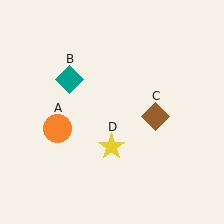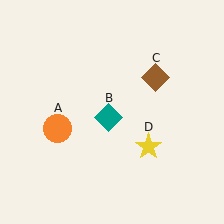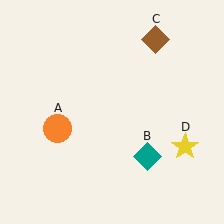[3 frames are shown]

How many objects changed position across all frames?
3 objects changed position: teal diamond (object B), brown diamond (object C), yellow star (object D).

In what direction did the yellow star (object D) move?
The yellow star (object D) moved right.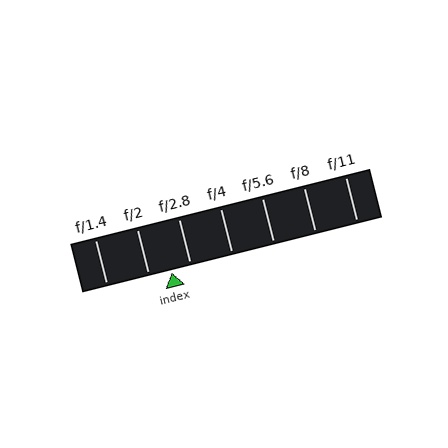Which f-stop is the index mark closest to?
The index mark is closest to f/2.8.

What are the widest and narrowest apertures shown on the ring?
The widest aperture shown is f/1.4 and the narrowest is f/11.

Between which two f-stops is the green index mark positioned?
The index mark is between f/2 and f/2.8.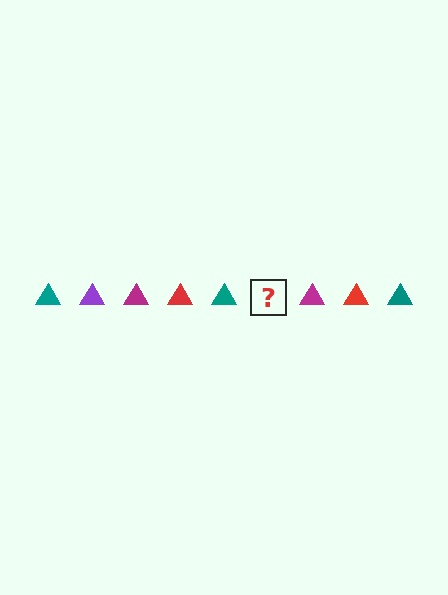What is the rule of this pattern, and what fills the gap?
The rule is that the pattern cycles through teal, purple, magenta, red triangles. The gap should be filled with a purple triangle.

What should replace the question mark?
The question mark should be replaced with a purple triangle.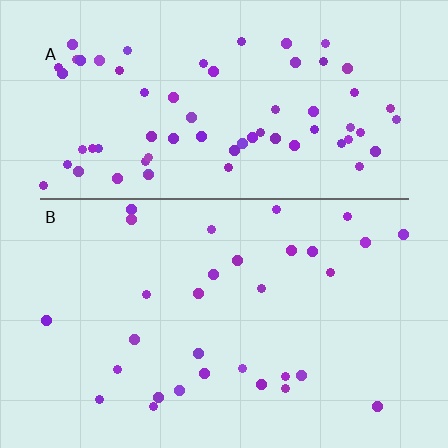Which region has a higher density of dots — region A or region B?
A (the top).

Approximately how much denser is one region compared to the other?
Approximately 2.3× — region A over region B.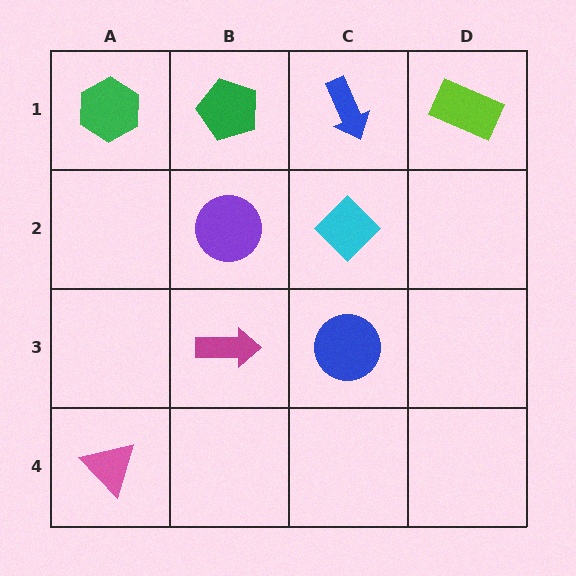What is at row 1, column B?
A green pentagon.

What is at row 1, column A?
A green hexagon.